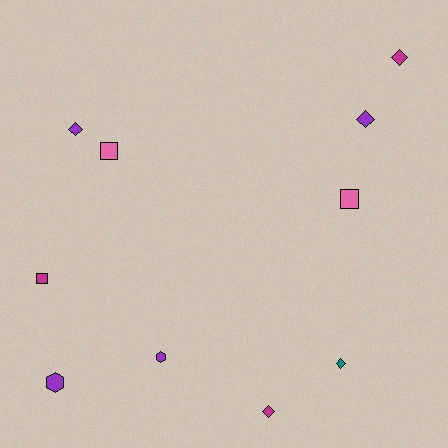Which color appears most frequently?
Purple, with 4 objects.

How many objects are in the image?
There are 10 objects.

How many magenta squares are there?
There is 1 magenta square.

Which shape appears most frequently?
Diamond, with 5 objects.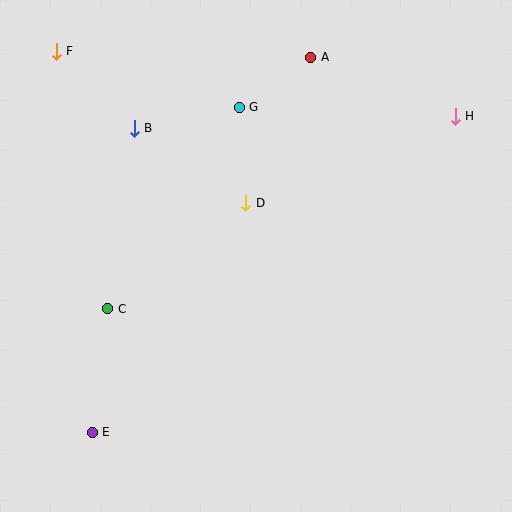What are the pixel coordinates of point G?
Point G is at (239, 107).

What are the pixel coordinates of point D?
Point D is at (246, 203).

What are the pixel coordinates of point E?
Point E is at (92, 433).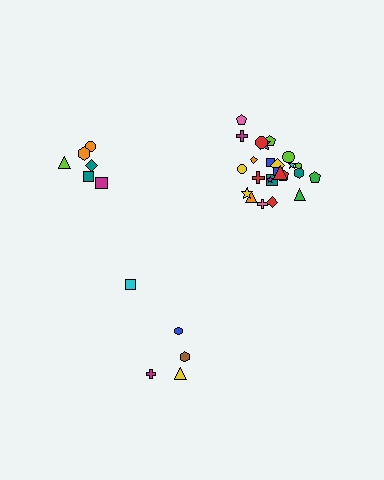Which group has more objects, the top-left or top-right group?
The top-right group.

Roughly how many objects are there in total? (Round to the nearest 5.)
Roughly 35 objects in total.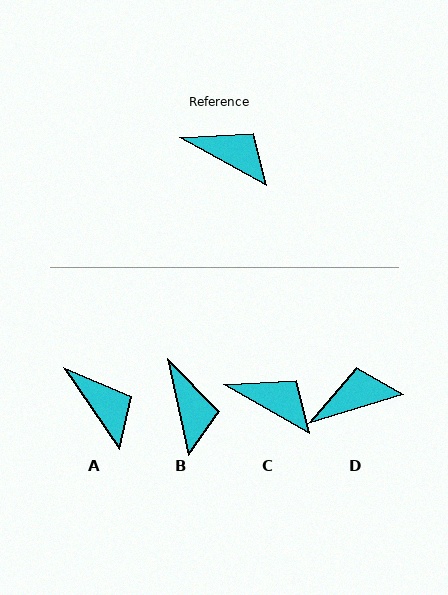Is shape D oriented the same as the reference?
No, it is off by about 46 degrees.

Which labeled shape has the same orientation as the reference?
C.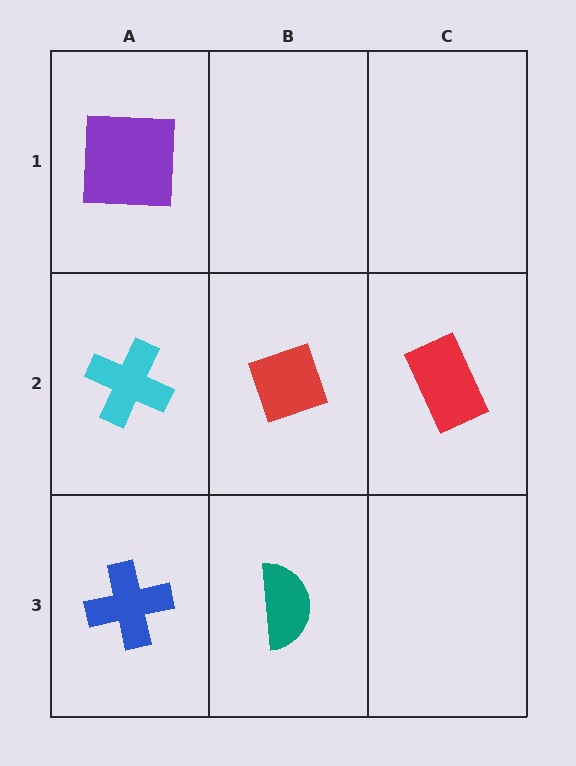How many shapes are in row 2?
3 shapes.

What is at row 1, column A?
A purple square.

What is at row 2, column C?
A red rectangle.